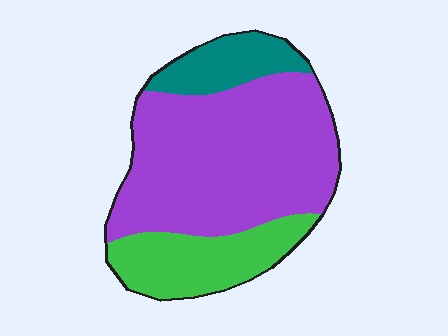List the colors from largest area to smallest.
From largest to smallest: purple, green, teal.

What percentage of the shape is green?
Green takes up less than a quarter of the shape.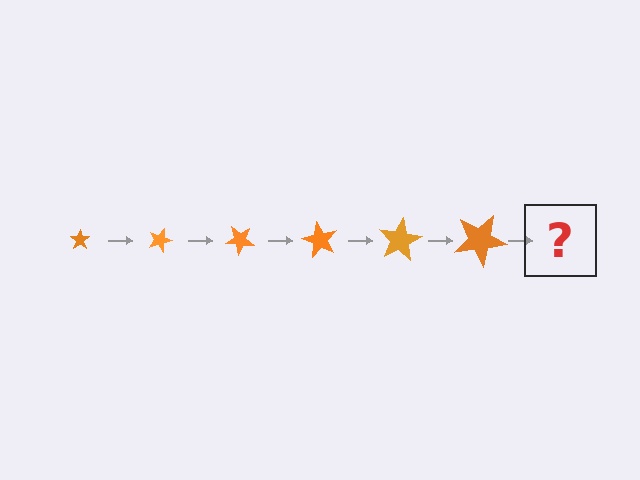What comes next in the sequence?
The next element should be a star, larger than the previous one and rotated 120 degrees from the start.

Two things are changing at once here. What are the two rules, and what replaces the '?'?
The two rules are that the star grows larger each step and it rotates 20 degrees each step. The '?' should be a star, larger than the previous one and rotated 120 degrees from the start.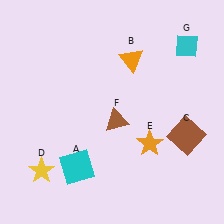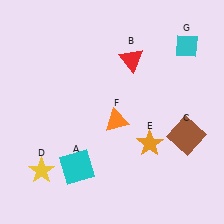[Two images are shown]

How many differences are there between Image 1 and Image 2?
There are 2 differences between the two images.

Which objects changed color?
B changed from orange to red. F changed from brown to orange.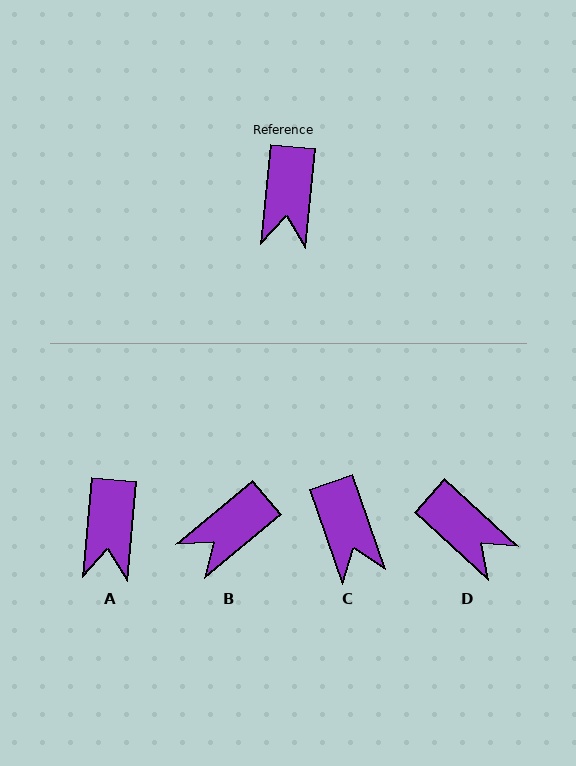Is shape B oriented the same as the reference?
No, it is off by about 45 degrees.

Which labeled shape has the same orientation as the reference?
A.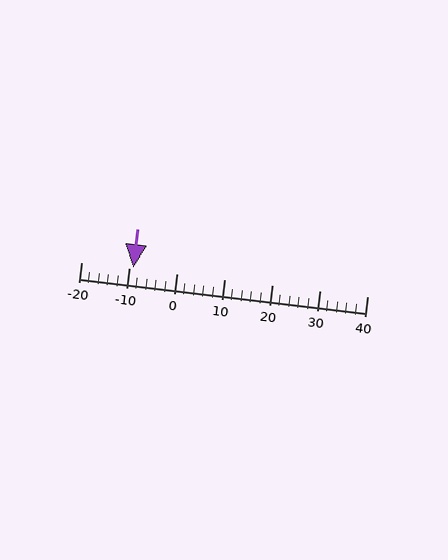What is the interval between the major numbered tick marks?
The major tick marks are spaced 10 units apart.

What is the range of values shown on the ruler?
The ruler shows values from -20 to 40.